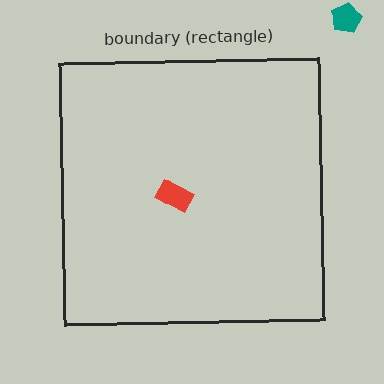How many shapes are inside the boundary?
1 inside, 1 outside.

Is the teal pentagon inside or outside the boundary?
Outside.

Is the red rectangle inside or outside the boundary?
Inside.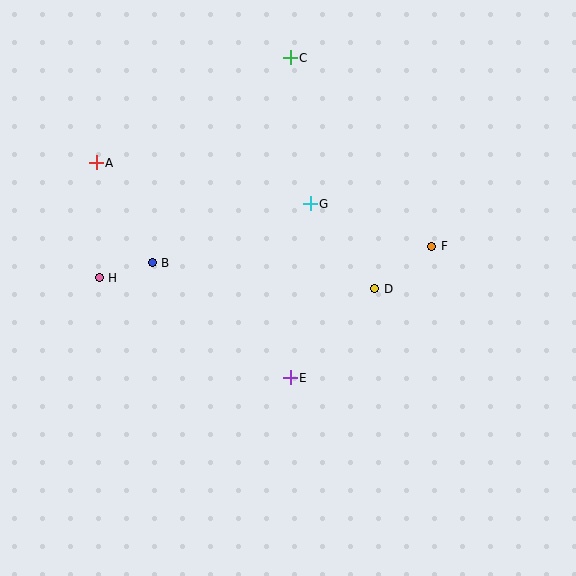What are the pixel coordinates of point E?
Point E is at (290, 378).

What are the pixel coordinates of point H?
Point H is at (99, 278).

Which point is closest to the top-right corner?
Point F is closest to the top-right corner.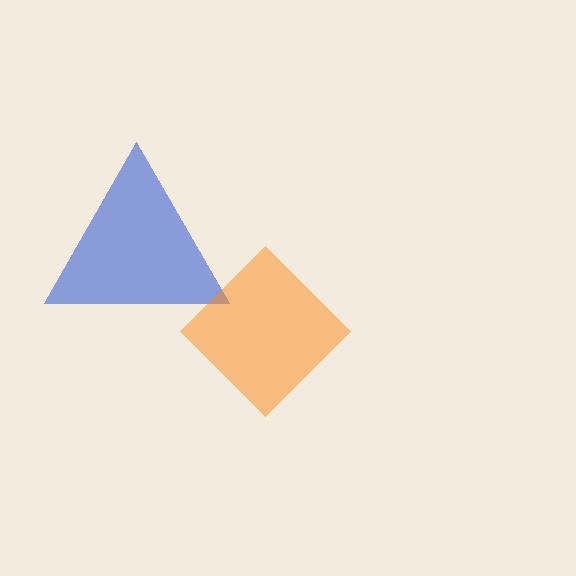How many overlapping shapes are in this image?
There are 2 overlapping shapes in the image.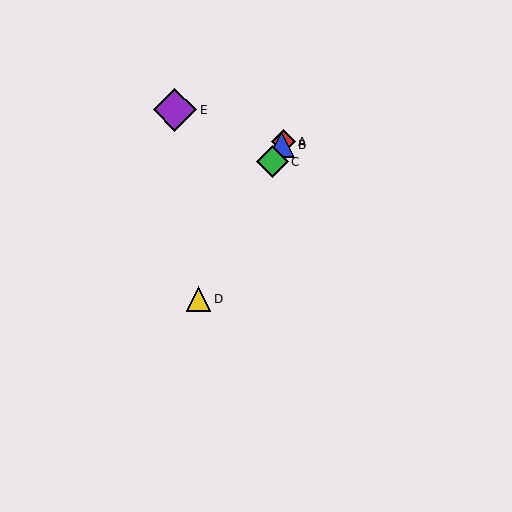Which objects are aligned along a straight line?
Objects A, B, C, D are aligned along a straight line.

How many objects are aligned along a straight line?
4 objects (A, B, C, D) are aligned along a straight line.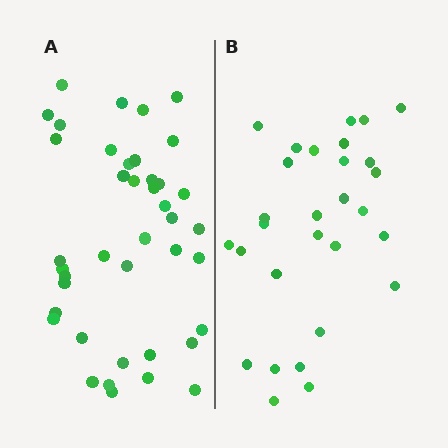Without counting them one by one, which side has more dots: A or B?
Region A (the left region) has more dots.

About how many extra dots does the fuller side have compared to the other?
Region A has roughly 12 or so more dots than region B.